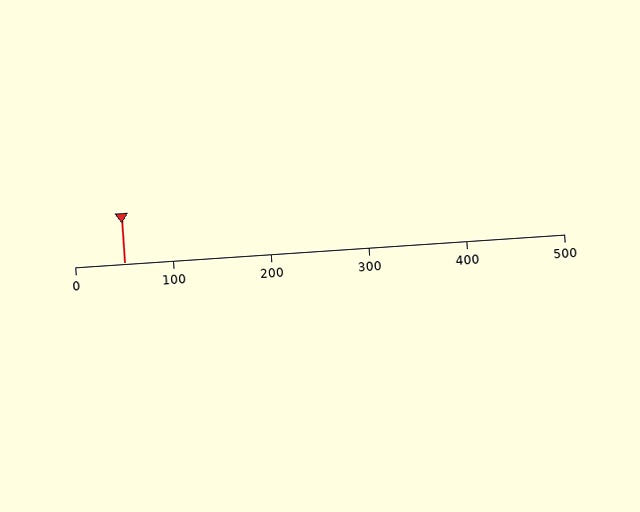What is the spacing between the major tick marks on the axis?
The major ticks are spaced 100 apart.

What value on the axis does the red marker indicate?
The marker indicates approximately 50.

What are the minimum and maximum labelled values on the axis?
The axis runs from 0 to 500.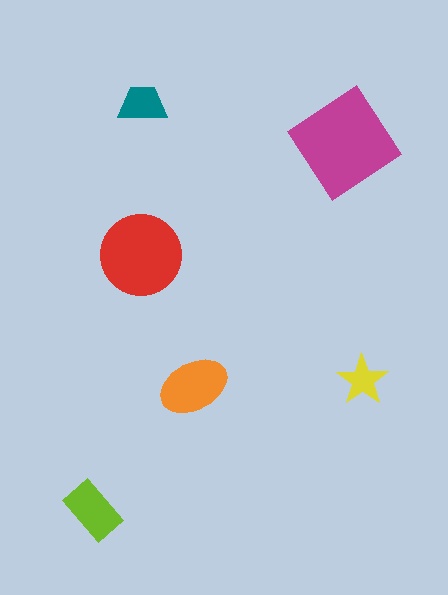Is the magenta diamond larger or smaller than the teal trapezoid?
Larger.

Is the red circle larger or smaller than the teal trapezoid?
Larger.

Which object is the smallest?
The yellow star.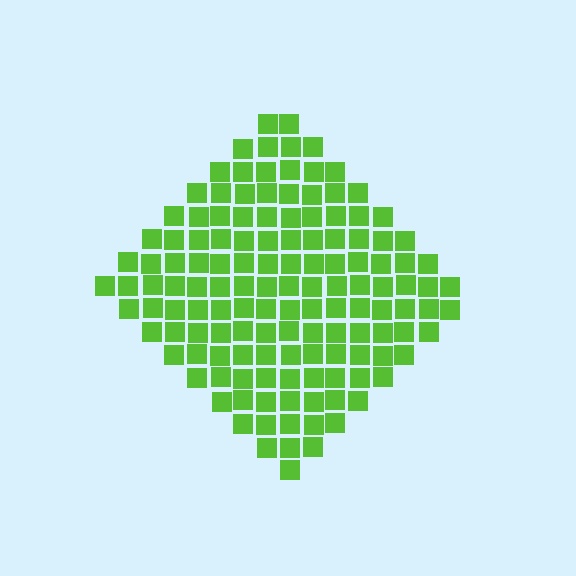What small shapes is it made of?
It is made of small squares.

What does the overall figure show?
The overall figure shows a diamond.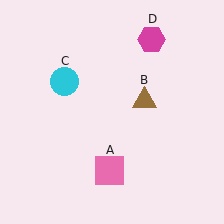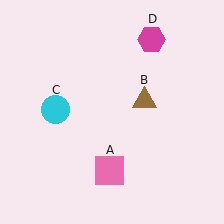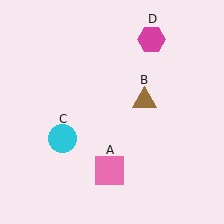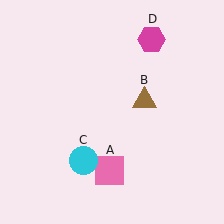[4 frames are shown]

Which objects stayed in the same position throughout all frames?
Pink square (object A) and brown triangle (object B) and magenta hexagon (object D) remained stationary.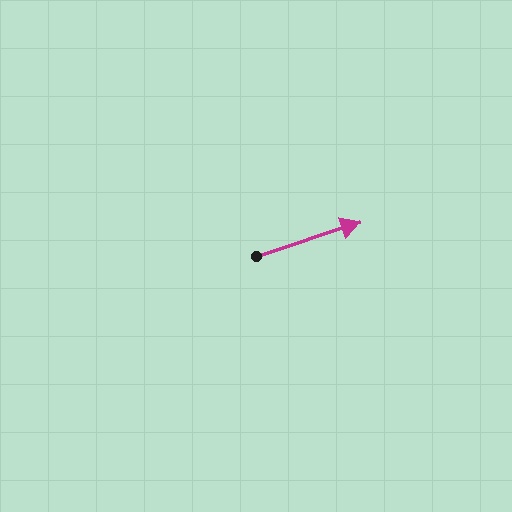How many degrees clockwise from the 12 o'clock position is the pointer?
Approximately 72 degrees.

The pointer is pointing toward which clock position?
Roughly 2 o'clock.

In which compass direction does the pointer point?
East.